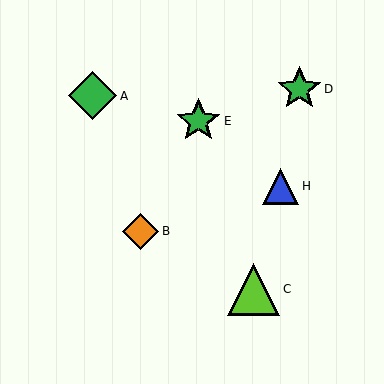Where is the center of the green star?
The center of the green star is at (198, 121).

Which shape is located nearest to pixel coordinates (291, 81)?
The green star (labeled D) at (299, 89) is nearest to that location.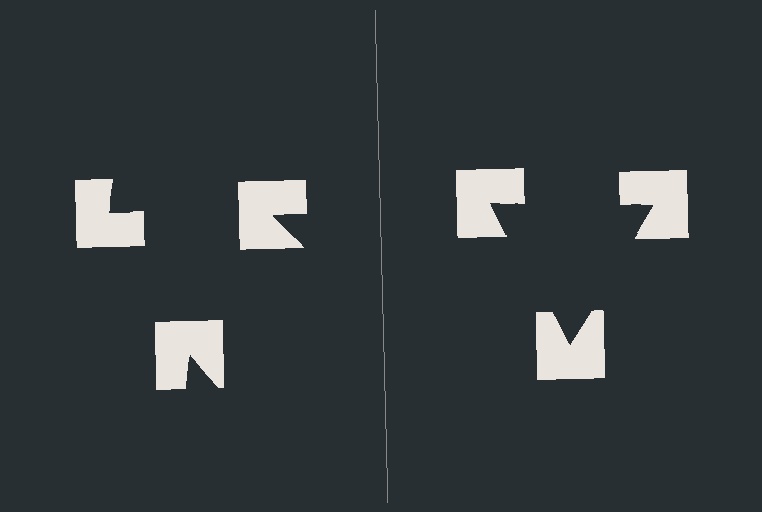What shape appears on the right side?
An illusory triangle.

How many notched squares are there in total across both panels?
6 — 3 on each side.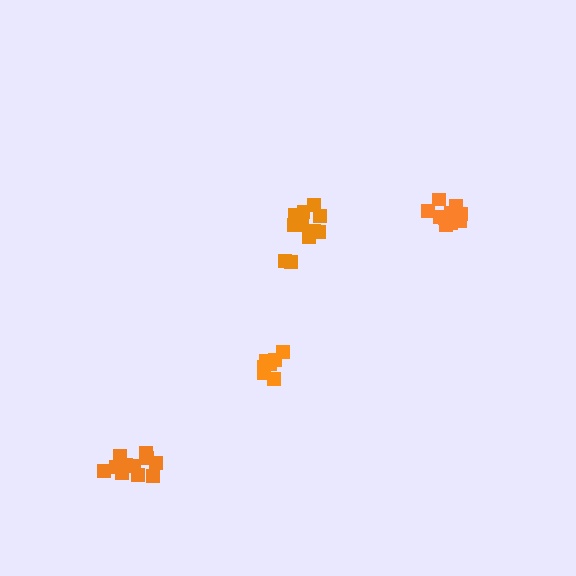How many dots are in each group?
Group 1: 7 dots, Group 2: 12 dots, Group 3: 12 dots, Group 4: 11 dots (42 total).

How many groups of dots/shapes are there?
There are 4 groups.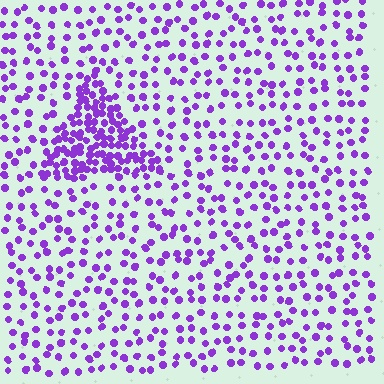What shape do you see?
I see a triangle.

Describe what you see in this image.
The image contains small purple elements arranged at two different densities. A triangle-shaped region is visible where the elements are more densely packed than the surrounding area.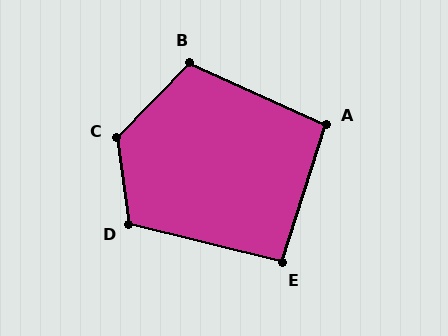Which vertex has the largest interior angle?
C, at approximately 129 degrees.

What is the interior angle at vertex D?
Approximately 111 degrees (obtuse).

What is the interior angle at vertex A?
Approximately 97 degrees (obtuse).